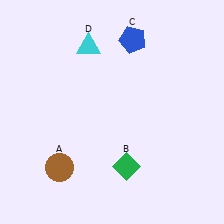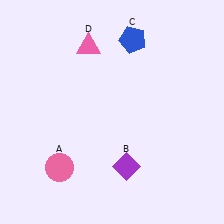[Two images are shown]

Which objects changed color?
A changed from brown to pink. B changed from green to purple. D changed from cyan to pink.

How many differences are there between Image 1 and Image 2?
There are 3 differences between the two images.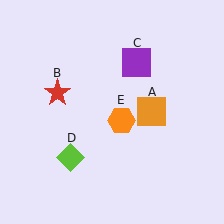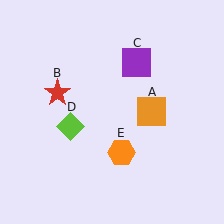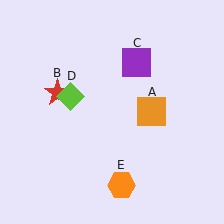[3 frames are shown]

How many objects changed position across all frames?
2 objects changed position: lime diamond (object D), orange hexagon (object E).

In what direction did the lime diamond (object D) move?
The lime diamond (object D) moved up.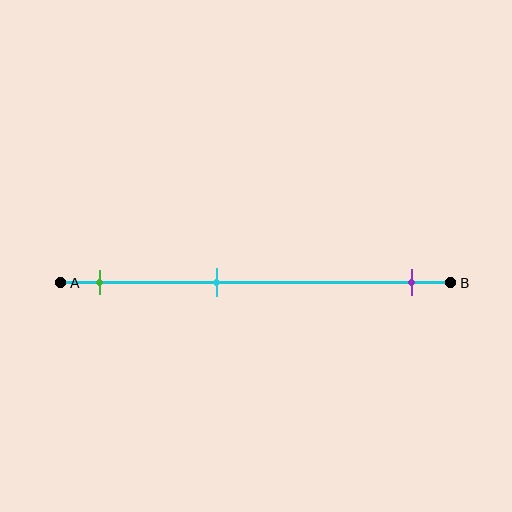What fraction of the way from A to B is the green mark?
The green mark is approximately 10% (0.1) of the way from A to B.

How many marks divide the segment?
There are 3 marks dividing the segment.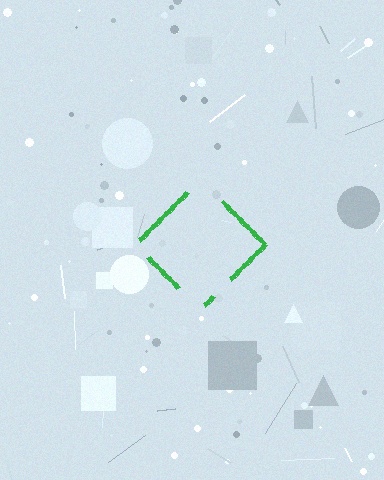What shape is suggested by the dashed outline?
The dashed outline suggests a diamond.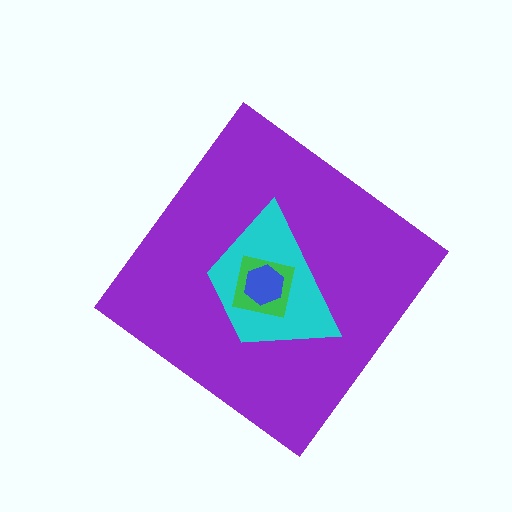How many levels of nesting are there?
4.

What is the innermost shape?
The blue hexagon.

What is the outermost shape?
The purple diamond.